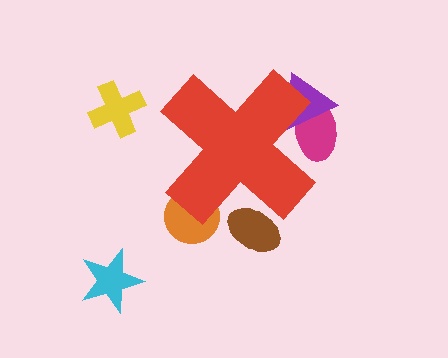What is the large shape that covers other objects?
A red cross.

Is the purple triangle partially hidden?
Yes, the purple triangle is partially hidden behind the red cross.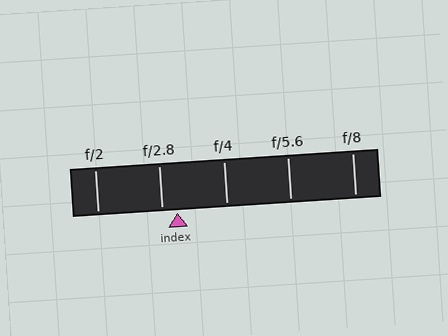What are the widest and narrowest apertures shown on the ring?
The widest aperture shown is f/2 and the narrowest is f/8.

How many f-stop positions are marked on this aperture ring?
There are 5 f-stop positions marked.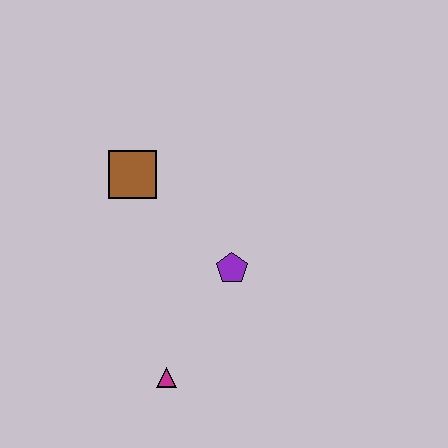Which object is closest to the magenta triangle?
The purple pentagon is closest to the magenta triangle.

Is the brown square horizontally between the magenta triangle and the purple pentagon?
No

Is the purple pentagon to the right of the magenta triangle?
Yes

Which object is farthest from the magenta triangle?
The brown square is farthest from the magenta triangle.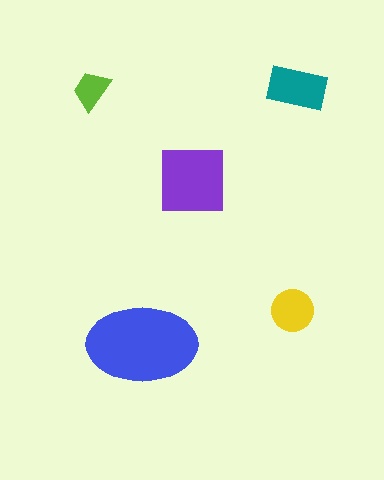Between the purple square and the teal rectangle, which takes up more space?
The purple square.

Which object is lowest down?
The blue ellipse is bottommost.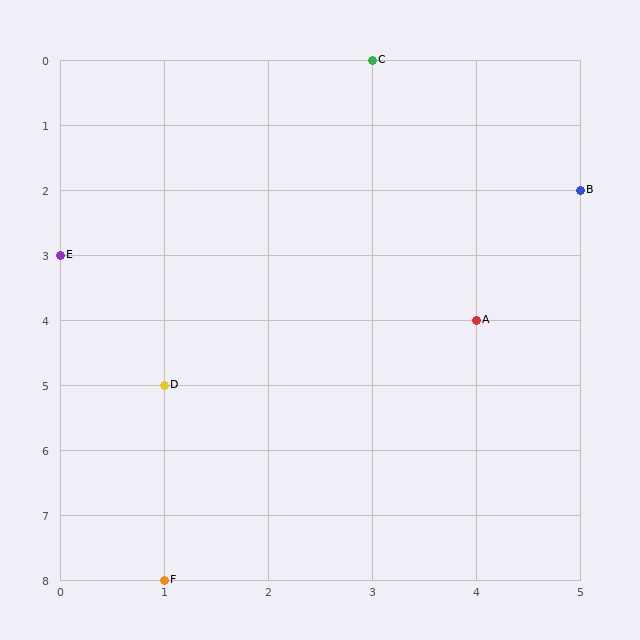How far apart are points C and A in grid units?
Points C and A are 1 column and 4 rows apart (about 4.1 grid units diagonally).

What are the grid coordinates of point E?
Point E is at grid coordinates (0, 3).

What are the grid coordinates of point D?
Point D is at grid coordinates (1, 5).